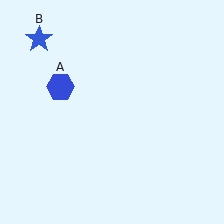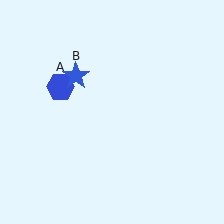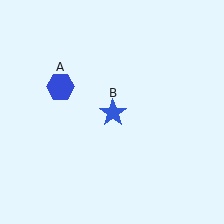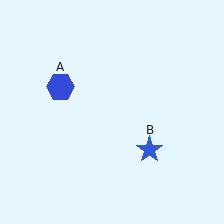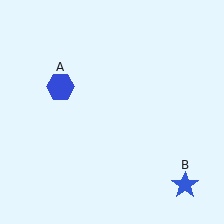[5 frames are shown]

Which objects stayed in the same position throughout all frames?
Blue hexagon (object A) remained stationary.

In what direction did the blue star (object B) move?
The blue star (object B) moved down and to the right.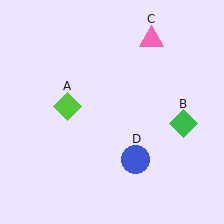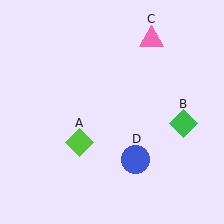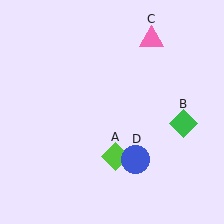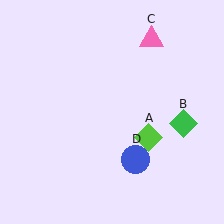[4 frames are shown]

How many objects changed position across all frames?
1 object changed position: lime diamond (object A).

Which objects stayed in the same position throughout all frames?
Green diamond (object B) and pink triangle (object C) and blue circle (object D) remained stationary.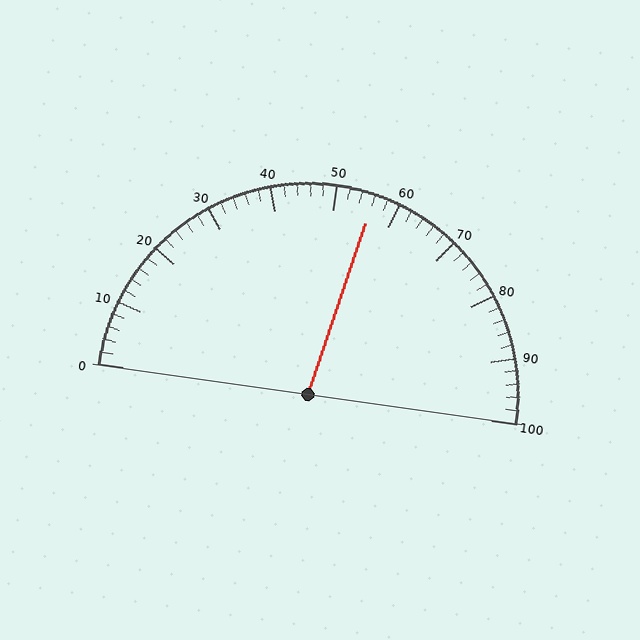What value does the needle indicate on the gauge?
The needle indicates approximately 56.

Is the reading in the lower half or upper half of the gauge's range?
The reading is in the upper half of the range (0 to 100).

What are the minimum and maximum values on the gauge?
The gauge ranges from 0 to 100.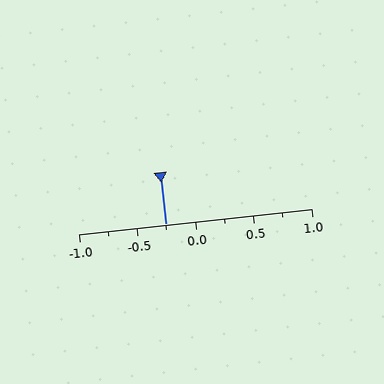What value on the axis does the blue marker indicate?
The marker indicates approximately -0.25.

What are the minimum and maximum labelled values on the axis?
The axis runs from -1.0 to 1.0.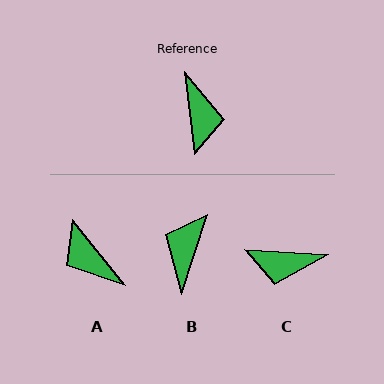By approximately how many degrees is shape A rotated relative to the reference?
Approximately 148 degrees clockwise.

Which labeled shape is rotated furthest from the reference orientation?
B, about 155 degrees away.